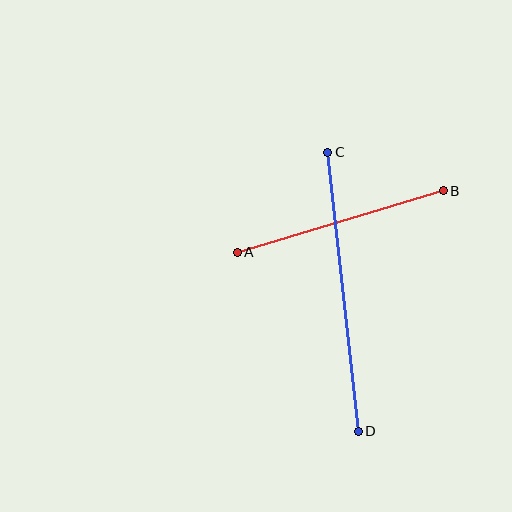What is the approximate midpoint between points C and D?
The midpoint is at approximately (343, 292) pixels.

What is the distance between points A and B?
The distance is approximately 215 pixels.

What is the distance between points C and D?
The distance is approximately 280 pixels.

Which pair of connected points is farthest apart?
Points C and D are farthest apart.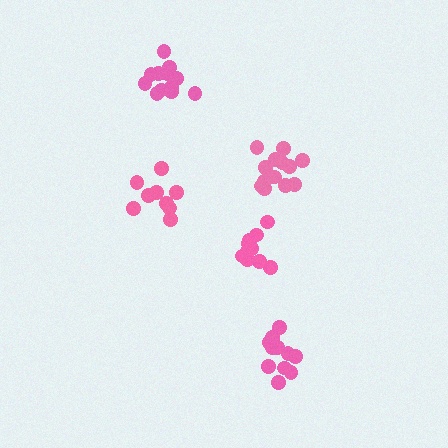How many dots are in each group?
Group 1: 9 dots, Group 2: 13 dots, Group 3: 10 dots, Group 4: 12 dots, Group 5: 11 dots (55 total).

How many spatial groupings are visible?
There are 5 spatial groupings.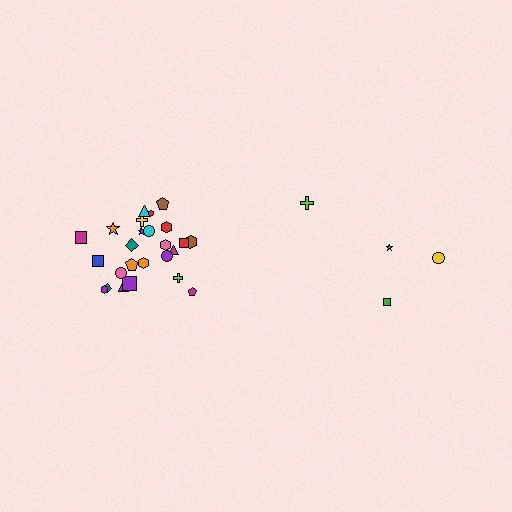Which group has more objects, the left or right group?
The left group.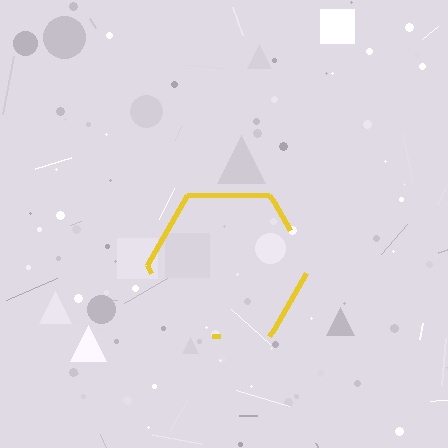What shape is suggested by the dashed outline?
The dashed outline suggests a hexagon.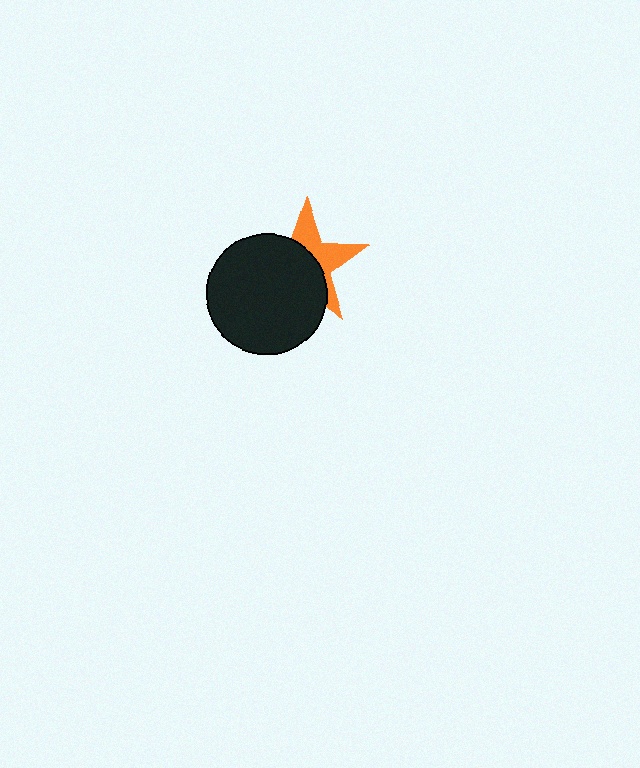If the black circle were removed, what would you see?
You would see the complete orange star.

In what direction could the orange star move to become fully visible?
The orange star could move toward the upper-right. That would shift it out from behind the black circle entirely.